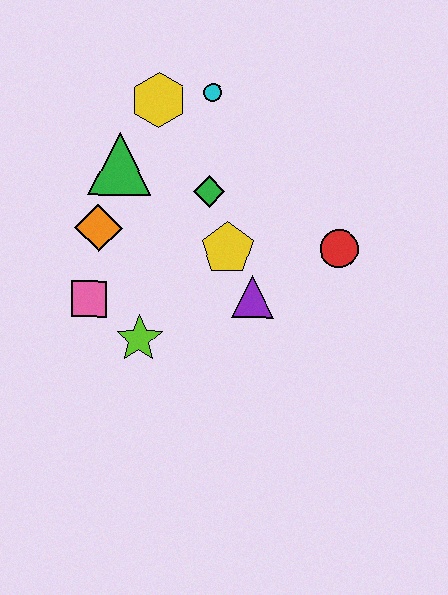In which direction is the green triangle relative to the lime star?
The green triangle is above the lime star.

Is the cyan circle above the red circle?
Yes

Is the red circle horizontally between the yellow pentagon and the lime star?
No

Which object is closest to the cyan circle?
The yellow hexagon is closest to the cyan circle.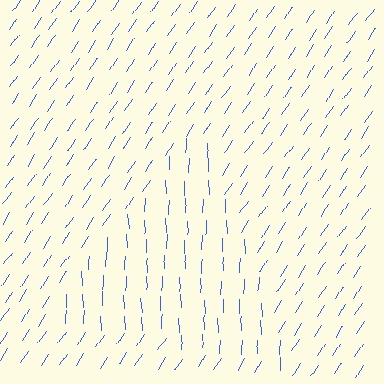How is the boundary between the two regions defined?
The boundary is defined purely by a change in line orientation (approximately 34 degrees difference). All lines are the same color and thickness.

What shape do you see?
I see a triangle.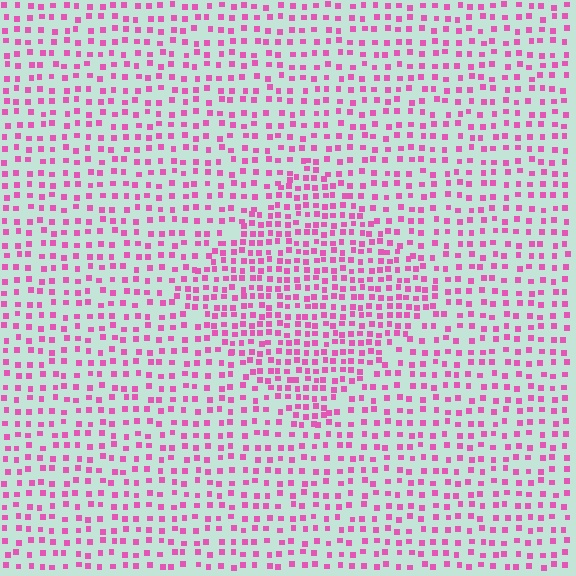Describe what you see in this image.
The image contains small pink elements arranged at two different densities. A diamond-shaped region is visible where the elements are more densely packed than the surrounding area.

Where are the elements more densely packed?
The elements are more densely packed inside the diamond boundary.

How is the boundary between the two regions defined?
The boundary is defined by a change in element density (approximately 1.7x ratio). All elements are the same color, size, and shape.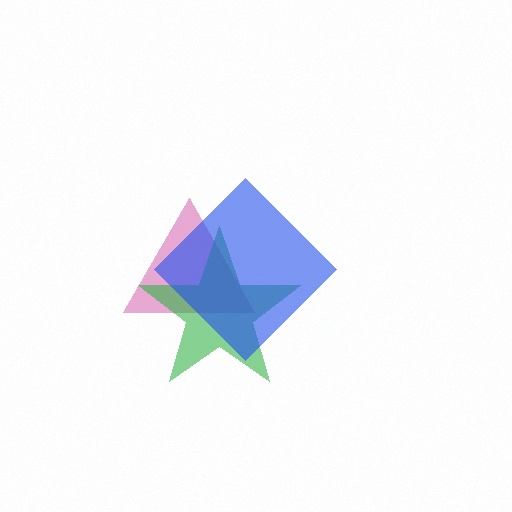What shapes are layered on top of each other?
The layered shapes are: a pink triangle, a green star, a blue diamond.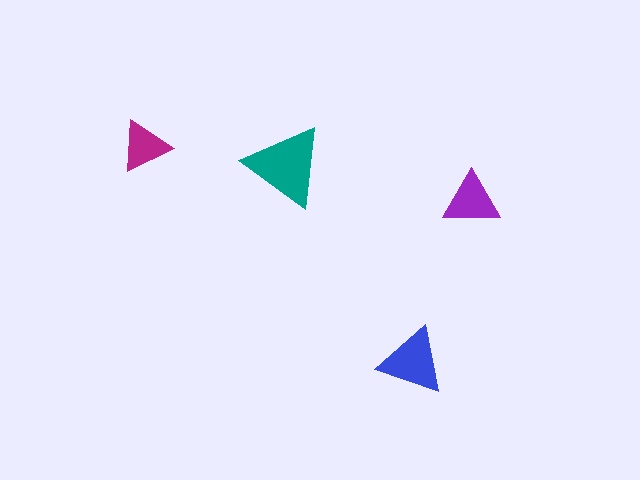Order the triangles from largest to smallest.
the teal one, the blue one, the purple one, the magenta one.